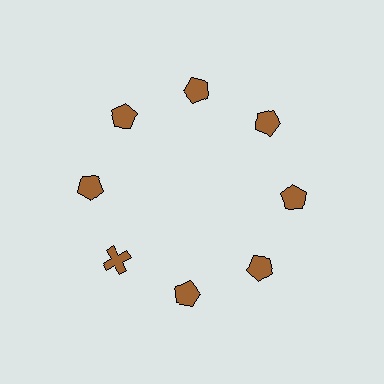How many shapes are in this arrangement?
There are 8 shapes arranged in a ring pattern.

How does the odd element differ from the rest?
It has a different shape: cross instead of pentagon.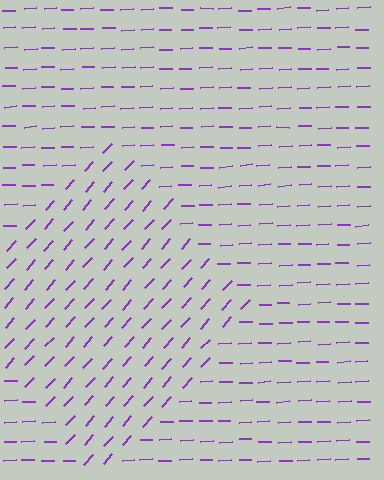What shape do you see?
I see a diamond.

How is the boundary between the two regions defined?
The boundary is defined purely by a change in line orientation (approximately 45 degrees difference). All lines are the same color and thickness.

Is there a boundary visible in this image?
Yes, there is a texture boundary formed by a change in line orientation.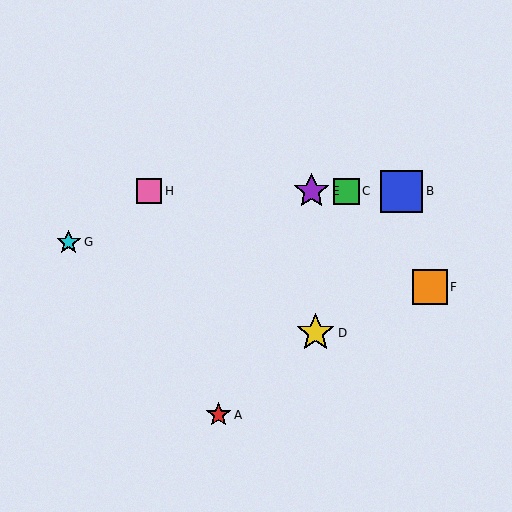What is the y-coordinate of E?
Object E is at y≈191.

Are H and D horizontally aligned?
No, H is at y≈191 and D is at y≈333.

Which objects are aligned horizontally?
Objects B, C, E, H are aligned horizontally.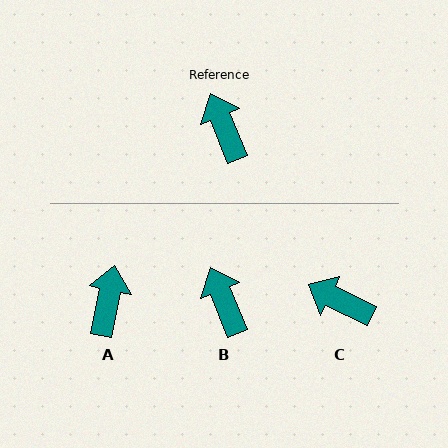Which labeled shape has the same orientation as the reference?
B.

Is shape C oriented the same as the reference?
No, it is off by about 41 degrees.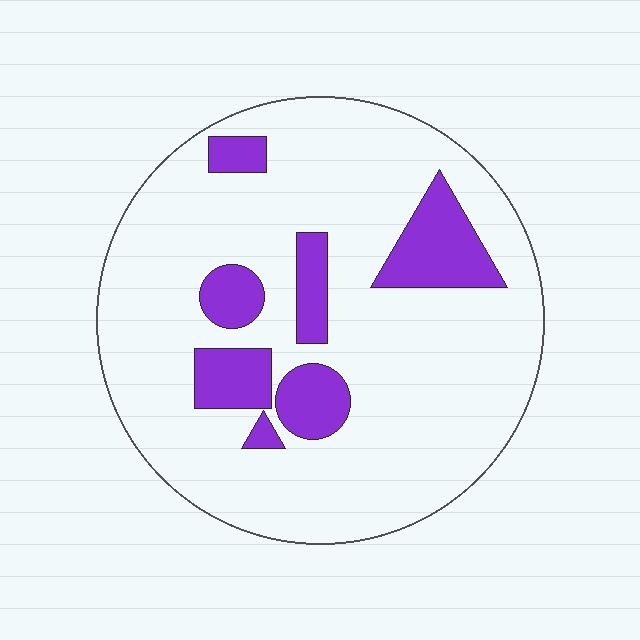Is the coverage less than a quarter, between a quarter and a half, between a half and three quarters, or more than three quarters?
Less than a quarter.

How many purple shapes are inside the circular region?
7.